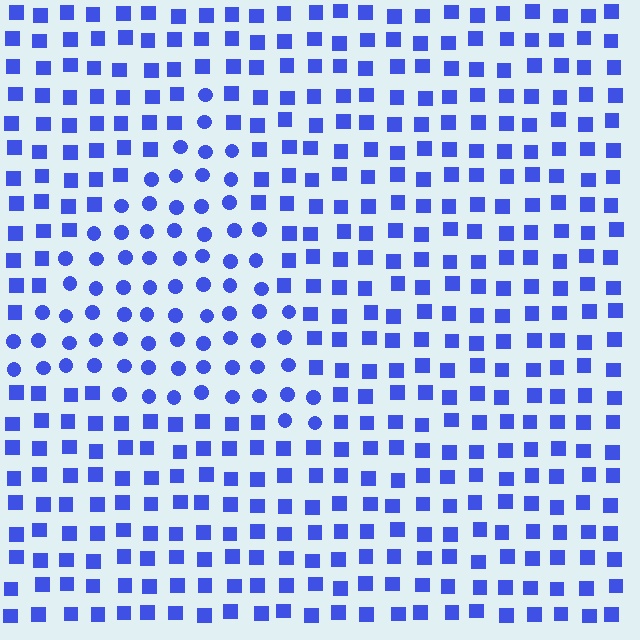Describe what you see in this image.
The image is filled with small blue elements arranged in a uniform grid. A triangle-shaped region contains circles, while the surrounding area contains squares. The boundary is defined purely by the change in element shape.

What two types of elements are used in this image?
The image uses circles inside the triangle region and squares outside it.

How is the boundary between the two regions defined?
The boundary is defined by a change in element shape: circles inside vs. squares outside. All elements share the same color and spacing.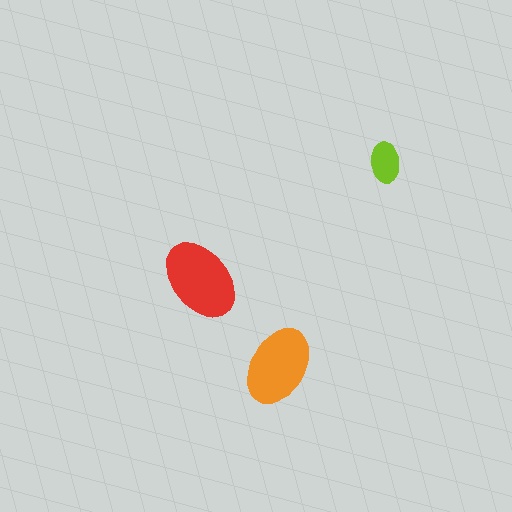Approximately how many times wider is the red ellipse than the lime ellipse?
About 2 times wider.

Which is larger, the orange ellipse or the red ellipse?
The red one.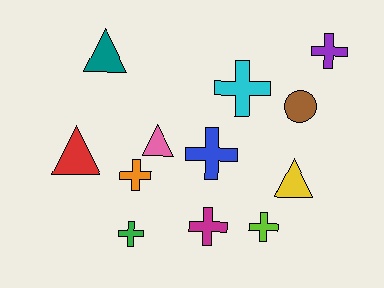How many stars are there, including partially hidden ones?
There are no stars.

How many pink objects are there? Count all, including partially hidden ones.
There is 1 pink object.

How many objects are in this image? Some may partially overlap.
There are 12 objects.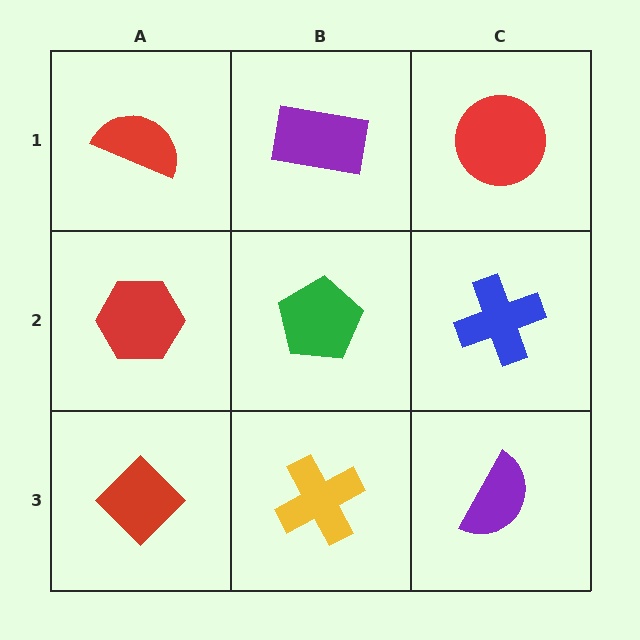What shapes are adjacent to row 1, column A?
A red hexagon (row 2, column A), a purple rectangle (row 1, column B).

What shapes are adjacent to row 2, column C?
A red circle (row 1, column C), a purple semicircle (row 3, column C), a green pentagon (row 2, column B).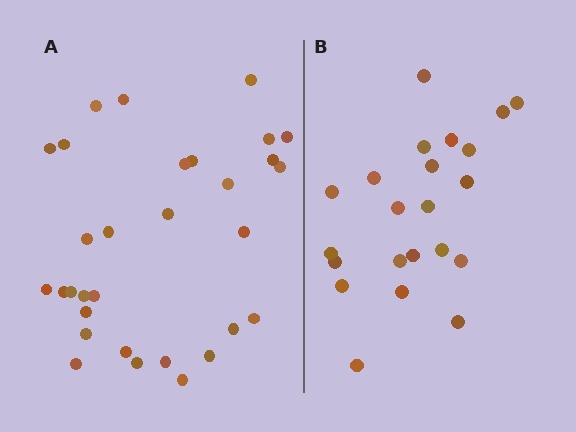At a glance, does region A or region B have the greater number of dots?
Region A (the left region) has more dots.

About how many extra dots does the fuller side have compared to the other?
Region A has roughly 8 or so more dots than region B.